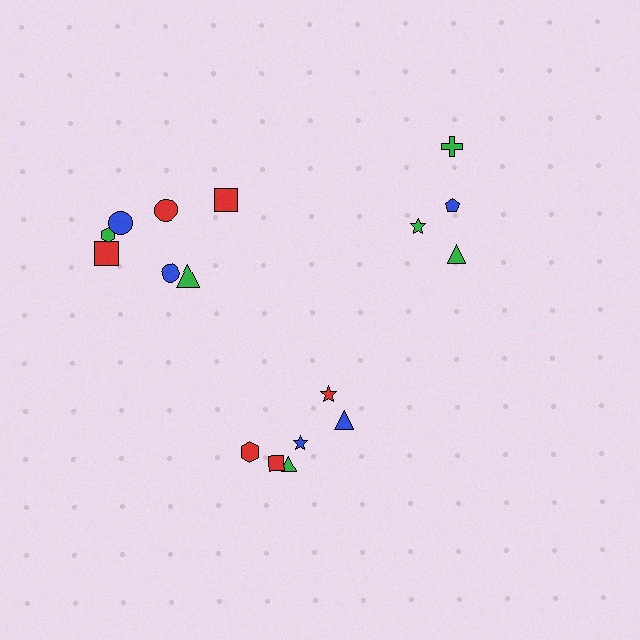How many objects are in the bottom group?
There are 6 objects.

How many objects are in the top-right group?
There are 4 objects.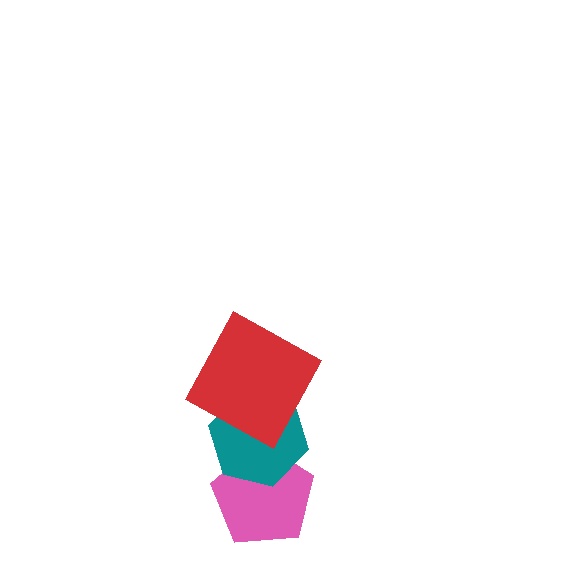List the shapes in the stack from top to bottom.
From top to bottom: the red square, the teal hexagon, the pink pentagon.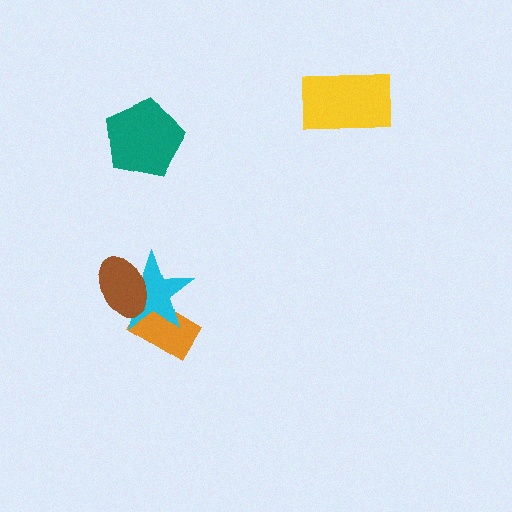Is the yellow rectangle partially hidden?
No, no other shape covers it.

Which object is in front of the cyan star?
The brown ellipse is in front of the cyan star.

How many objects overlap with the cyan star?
2 objects overlap with the cyan star.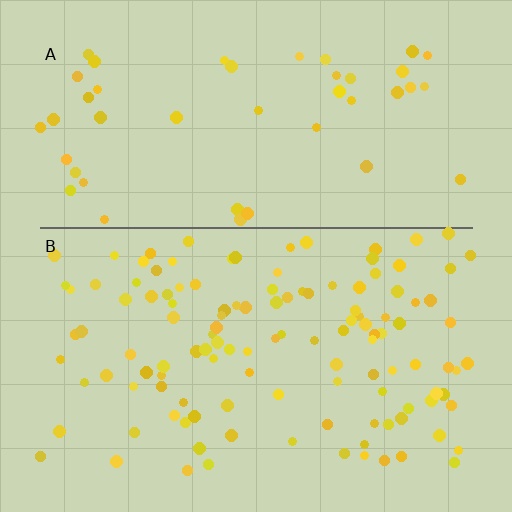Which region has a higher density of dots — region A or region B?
B (the bottom).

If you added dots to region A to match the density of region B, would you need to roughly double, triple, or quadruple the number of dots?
Approximately triple.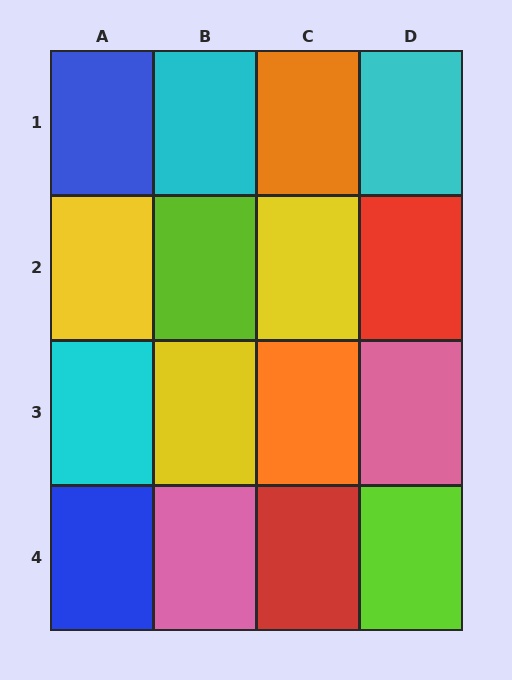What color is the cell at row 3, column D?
Pink.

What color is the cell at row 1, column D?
Cyan.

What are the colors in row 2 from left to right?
Yellow, lime, yellow, red.